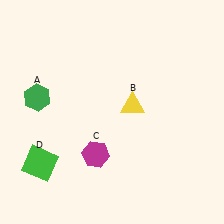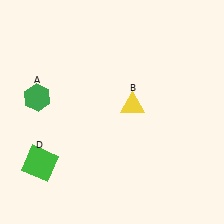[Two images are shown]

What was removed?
The magenta hexagon (C) was removed in Image 2.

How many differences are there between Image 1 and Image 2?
There is 1 difference between the two images.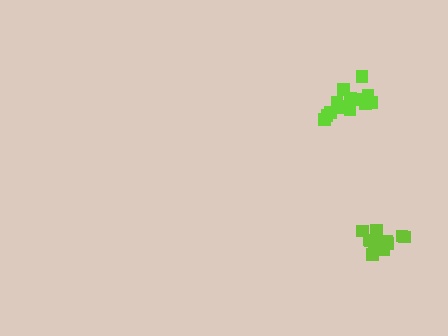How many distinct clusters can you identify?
There are 2 distinct clusters.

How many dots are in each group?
Group 1: 13 dots, Group 2: 15 dots (28 total).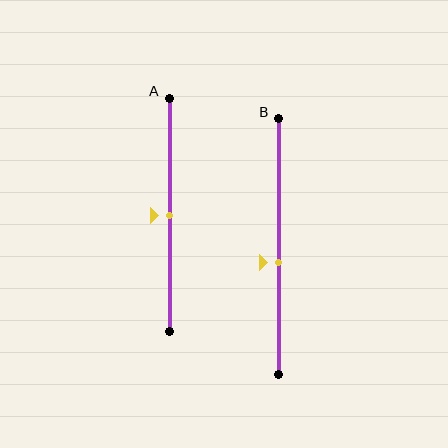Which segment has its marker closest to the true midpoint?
Segment A has its marker closest to the true midpoint.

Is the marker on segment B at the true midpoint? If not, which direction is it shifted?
No, the marker on segment B is shifted downward by about 6% of the segment length.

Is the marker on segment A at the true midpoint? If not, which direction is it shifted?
Yes, the marker on segment A is at the true midpoint.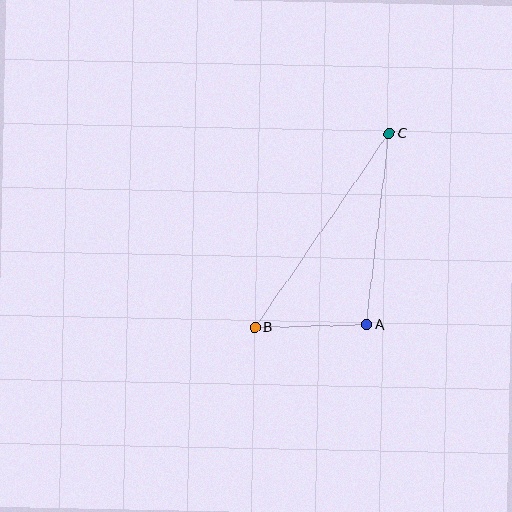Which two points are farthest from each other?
Points B and C are farthest from each other.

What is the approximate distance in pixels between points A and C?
The distance between A and C is approximately 193 pixels.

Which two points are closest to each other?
Points A and B are closest to each other.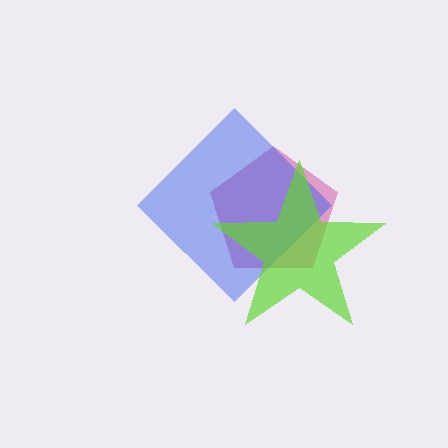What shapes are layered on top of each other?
The layered shapes are: a magenta pentagon, a blue diamond, a lime star.